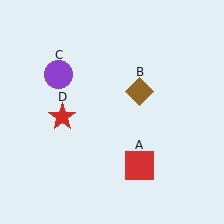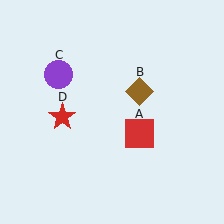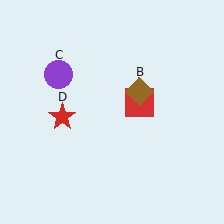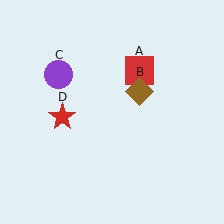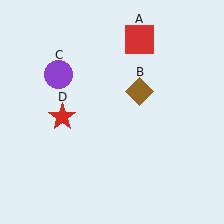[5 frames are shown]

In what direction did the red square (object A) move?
The red square (object A) moved up.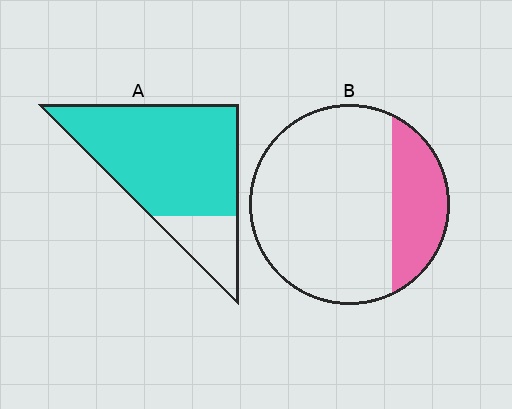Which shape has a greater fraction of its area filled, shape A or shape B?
Shape A.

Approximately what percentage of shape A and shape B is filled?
A is approximately 80% and B is approximately 25%.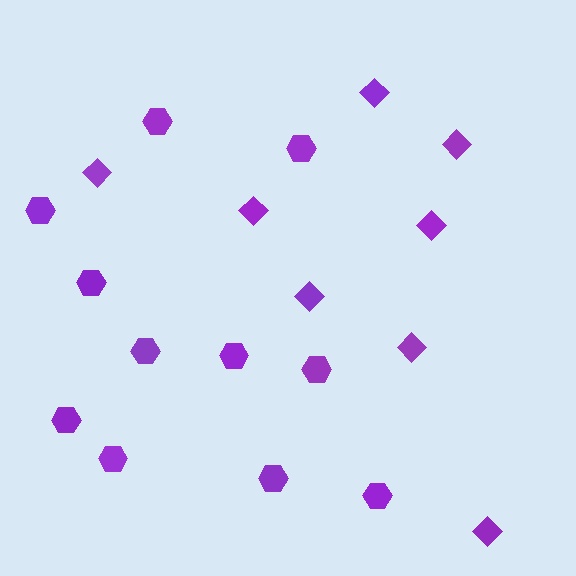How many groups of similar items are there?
There are 2 groups: one group of hexagons (11) and one group of diamonds (8).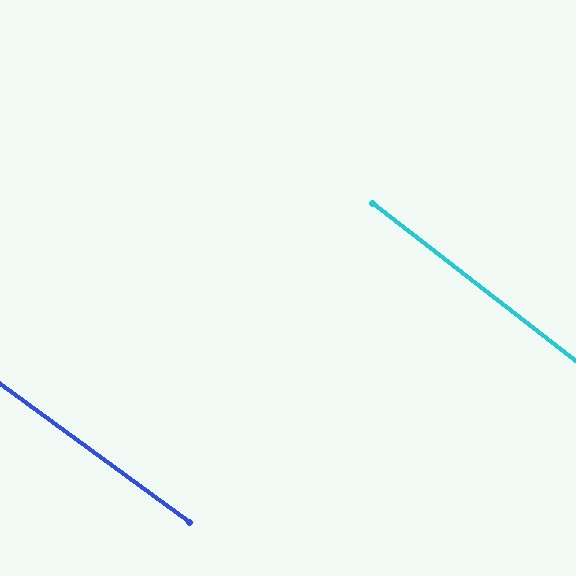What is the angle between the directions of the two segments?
Approximately 2 degrees.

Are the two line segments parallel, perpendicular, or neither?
Parallel — their directions differ by only 1.8°.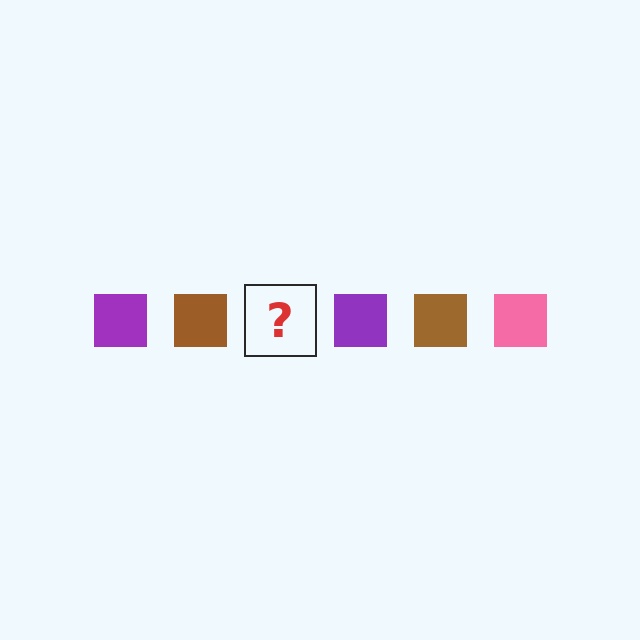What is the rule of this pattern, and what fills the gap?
The rule is that the pattern cycles through purple, brown, pink squares. The gap should be filled with a pink square.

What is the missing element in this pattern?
The missing element is a pink square.